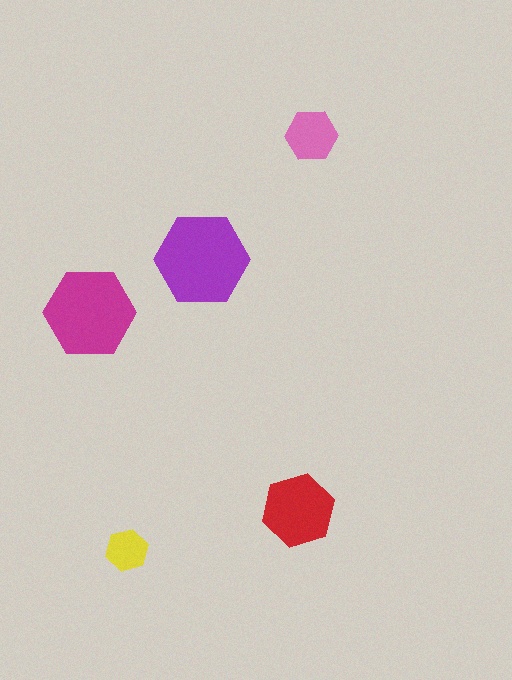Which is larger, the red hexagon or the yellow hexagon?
The red one.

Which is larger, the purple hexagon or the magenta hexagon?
The purple one.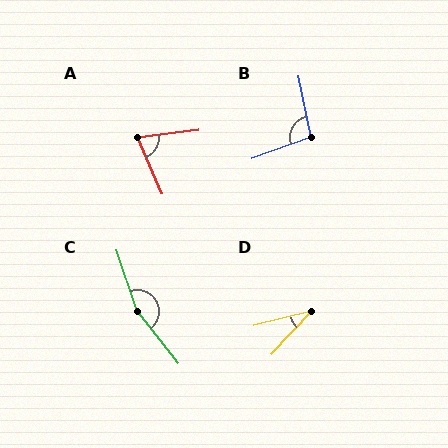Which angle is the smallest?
D, at approximately 33 degrees.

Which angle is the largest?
C, at approximately 160 degrees.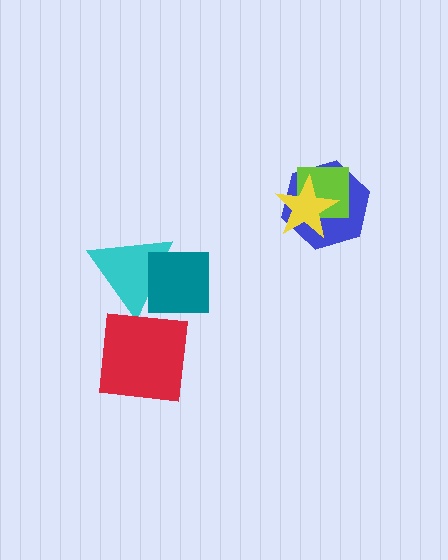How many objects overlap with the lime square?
2 objects overlap with the lime square.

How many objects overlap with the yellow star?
2 objects overlap with the yellow star.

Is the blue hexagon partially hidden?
Yes, it is partially covered by another shape.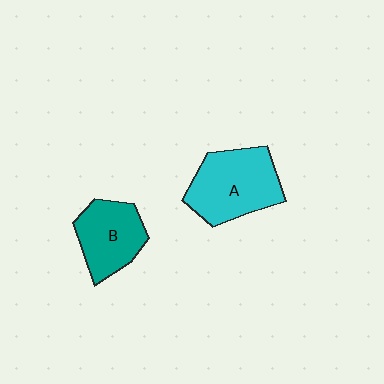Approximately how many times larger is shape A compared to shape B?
Approximately 1.3 times.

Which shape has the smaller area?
Shape B (teal).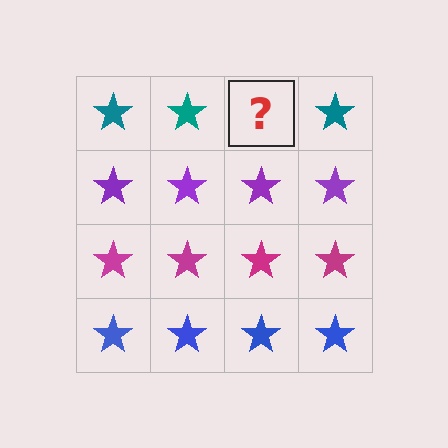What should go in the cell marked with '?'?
The missing cell should contain a teal star.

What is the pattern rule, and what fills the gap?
The rule is that each row has a consistent color. The gap should be filled with a teal star.